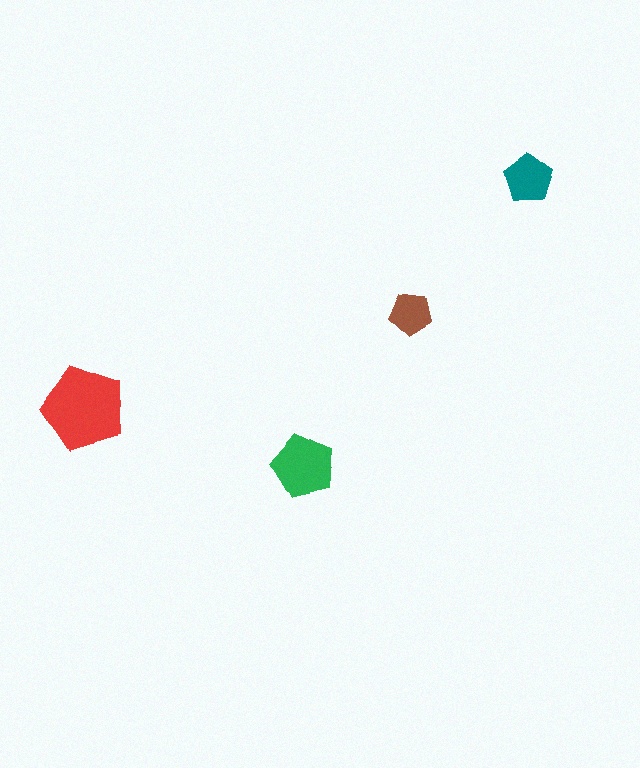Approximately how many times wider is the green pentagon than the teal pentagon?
About 1.5 times wider.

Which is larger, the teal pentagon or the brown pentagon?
The teal one.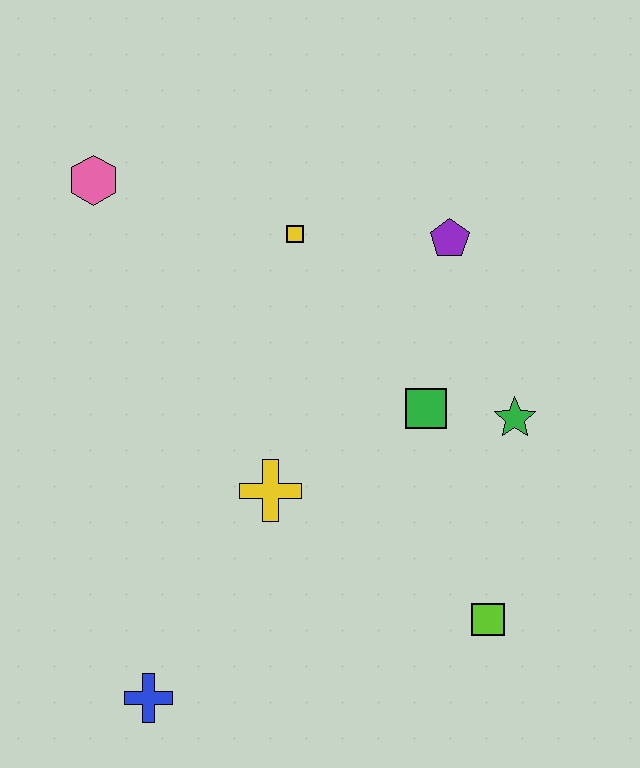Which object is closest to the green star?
The green square is closest to the green star.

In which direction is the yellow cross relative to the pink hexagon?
The yellow cross is below the pink hexagon.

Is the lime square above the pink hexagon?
No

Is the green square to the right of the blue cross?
Yes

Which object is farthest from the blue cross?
The purple pentagon is farthest from the blue cross.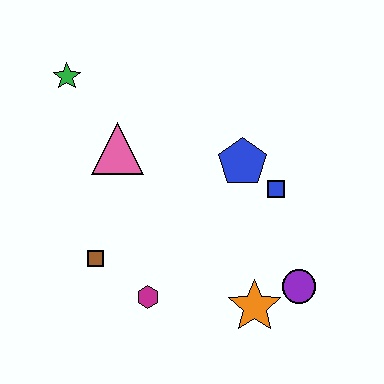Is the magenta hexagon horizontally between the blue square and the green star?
Yes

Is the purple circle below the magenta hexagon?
No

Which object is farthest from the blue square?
The green star is farthest from the blue square.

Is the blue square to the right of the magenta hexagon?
Yes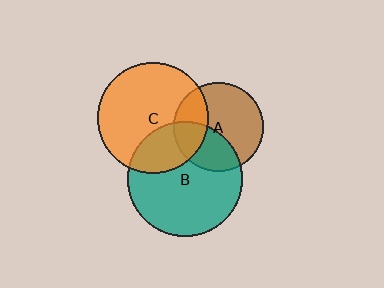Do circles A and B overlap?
Yes.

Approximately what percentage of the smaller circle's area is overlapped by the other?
Approximately 35%.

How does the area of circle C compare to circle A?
Approximately 1.5 times.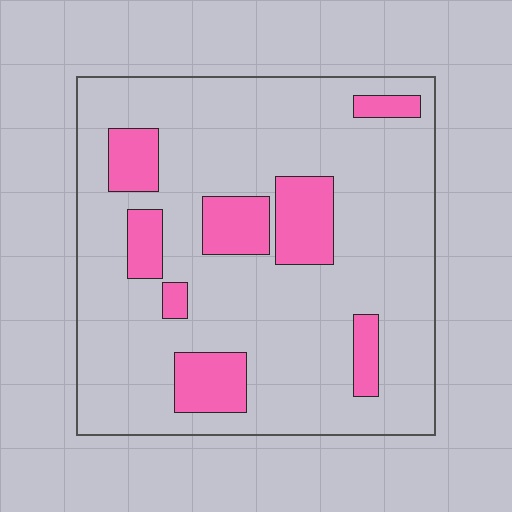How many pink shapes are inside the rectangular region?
8.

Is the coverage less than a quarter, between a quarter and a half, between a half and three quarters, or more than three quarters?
Less than a quarter.